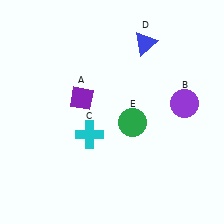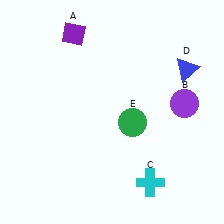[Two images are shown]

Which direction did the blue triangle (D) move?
The blue triangle (D) moved right.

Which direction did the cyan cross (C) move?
The cyan cross (C) moved right.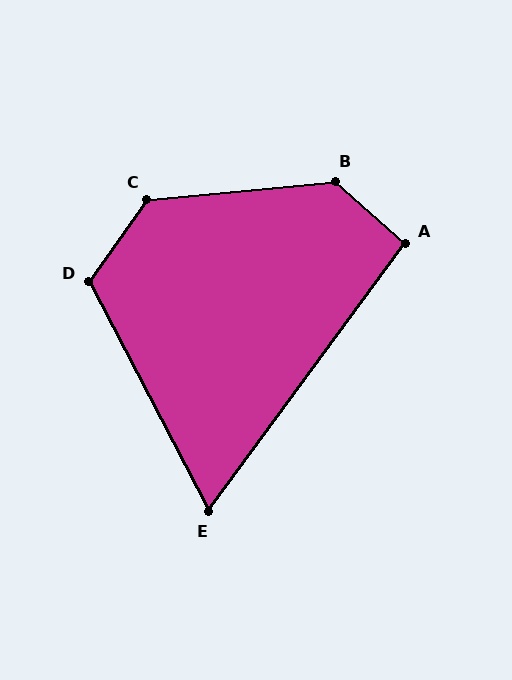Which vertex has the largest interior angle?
B, at approximately 132 degrees.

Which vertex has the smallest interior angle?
E, at approximately 64 degrees.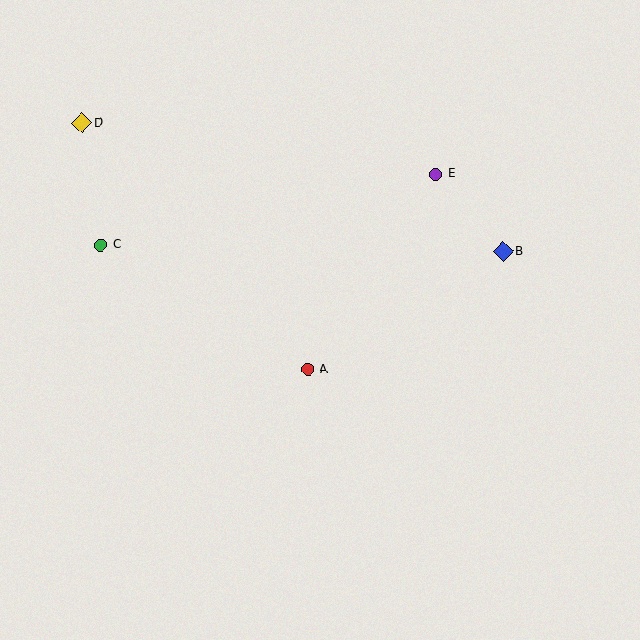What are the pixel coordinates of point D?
Point D is at (82, 123).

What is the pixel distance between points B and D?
The distance between B and D is 441 pixels.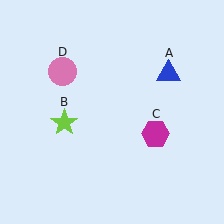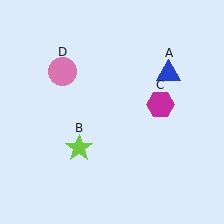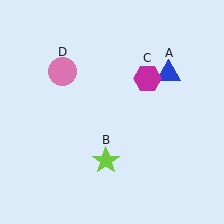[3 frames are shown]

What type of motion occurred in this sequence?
The lime star (object B), magenta hexagon (object C) rotated counterclockwise around the center of the scene.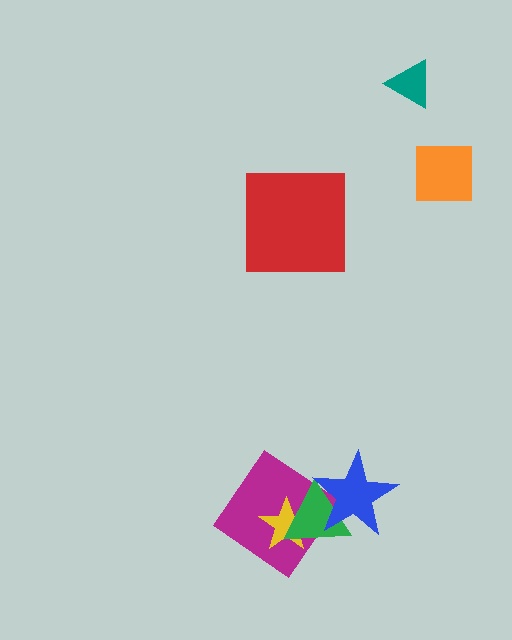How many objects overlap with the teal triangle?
0 objects overlap with the teal triangle.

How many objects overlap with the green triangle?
3 objects overlap with the green triangle.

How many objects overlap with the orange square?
0 objects overlap with the orange square.